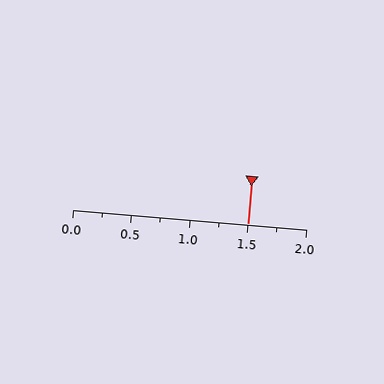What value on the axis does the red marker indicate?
The marker indicates approximately 1.5.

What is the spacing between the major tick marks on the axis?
The major ticks are spaced 0.5 apart.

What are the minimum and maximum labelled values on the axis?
The axis runs from 0.0 to 2.0.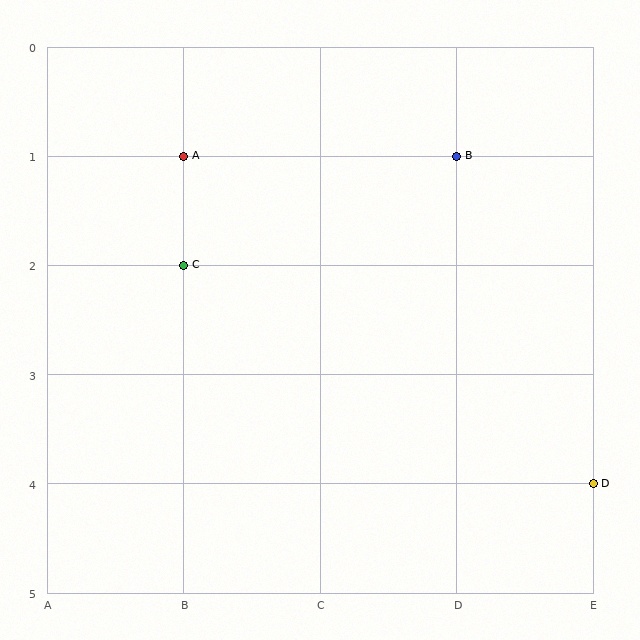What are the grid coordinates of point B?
Point B is at grid coordinates (D, 1).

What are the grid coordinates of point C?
Point C is at grid coordinates (B, 2).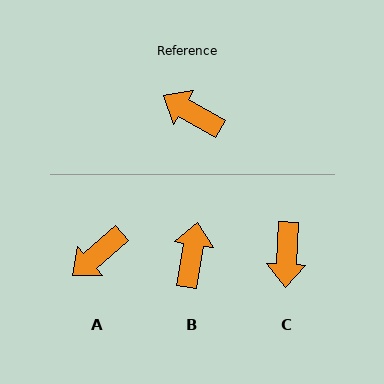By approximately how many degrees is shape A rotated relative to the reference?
Approximately 71 degrees counter-clockwise.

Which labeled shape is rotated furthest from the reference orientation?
C, about 118 degrees away.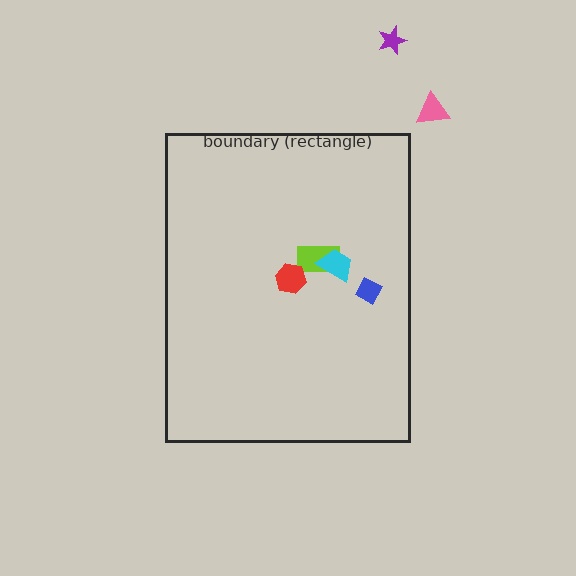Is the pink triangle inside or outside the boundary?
Outside.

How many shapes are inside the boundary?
4 inside, 2 outside.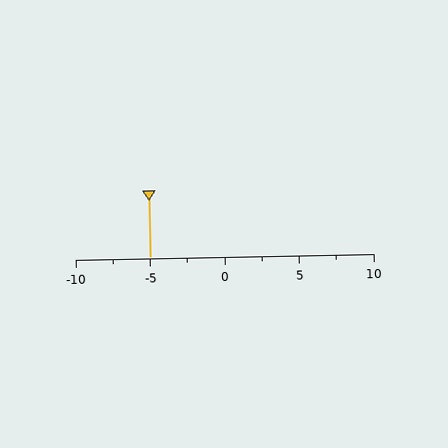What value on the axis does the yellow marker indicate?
The marker indicates approximately -5.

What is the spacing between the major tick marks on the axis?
The major ticks are spaced 5 apart.